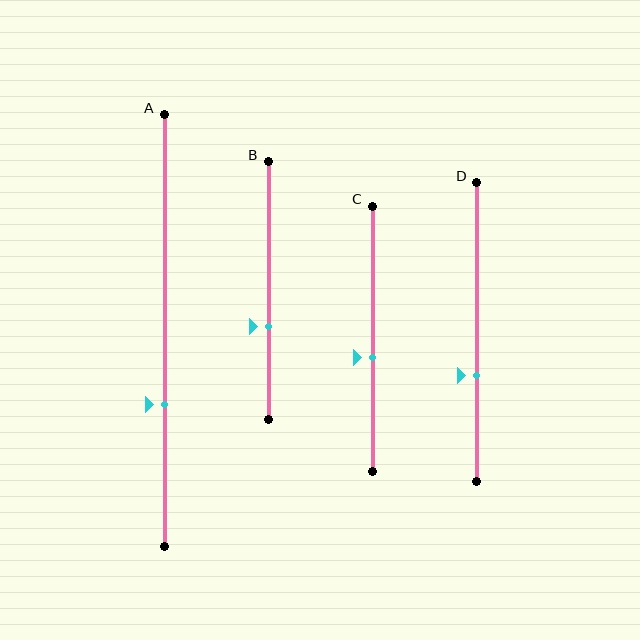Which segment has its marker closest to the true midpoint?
Segment C has its marker closest to the true midpoint.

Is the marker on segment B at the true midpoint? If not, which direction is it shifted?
No, the marker on segment B is shifted downward by about 14% of the segment length.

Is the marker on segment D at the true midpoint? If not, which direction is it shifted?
No, the marker on segment D is shifted downward by about 15% of the segment length.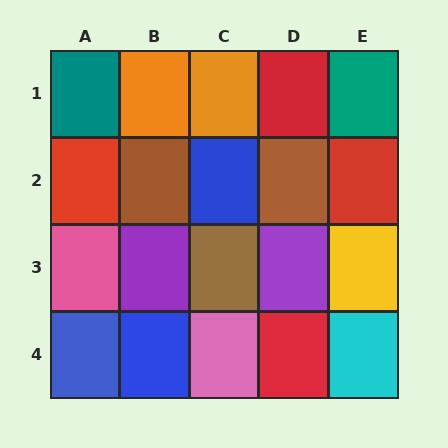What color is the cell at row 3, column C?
Brown.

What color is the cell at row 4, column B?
Blue.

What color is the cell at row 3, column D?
Purple.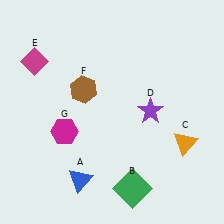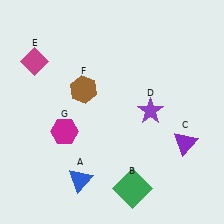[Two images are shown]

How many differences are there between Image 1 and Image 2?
There is 1 difference between the two images.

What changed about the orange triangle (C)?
In Image 1, C is orange. In Image 2, it changed to purple.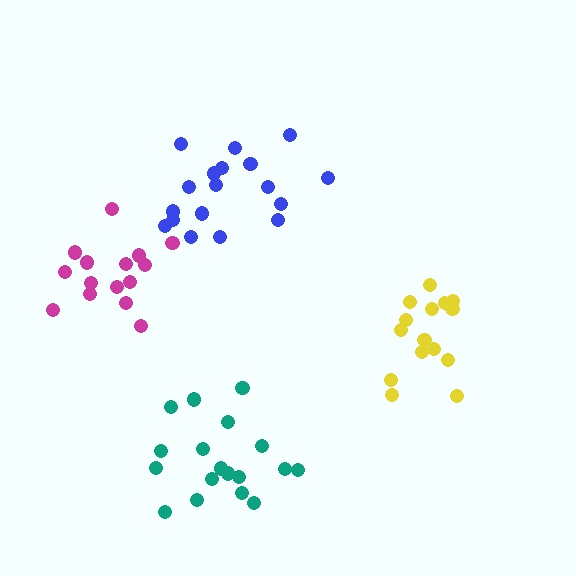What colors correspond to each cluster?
The clusters are colored: magenta, blue, teal, yellow.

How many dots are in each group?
Group 1: 15 dots, Group 2: 18 dots, Group 3: 18 dots, Group 4: 15 dots (66 total).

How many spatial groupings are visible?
There are 4 spatial groupings.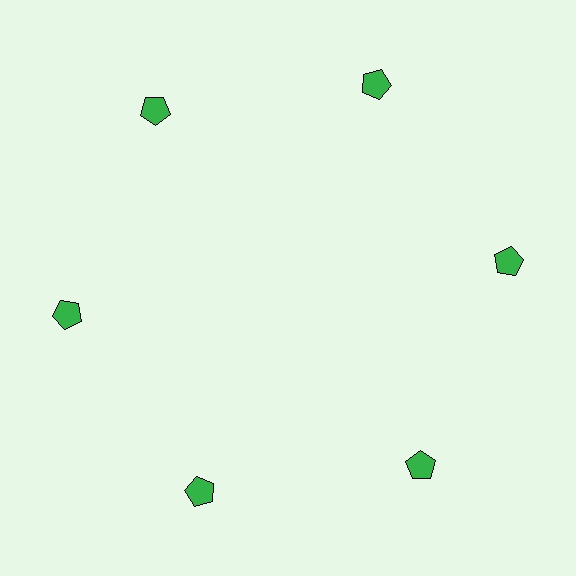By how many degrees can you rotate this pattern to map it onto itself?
The pattern maps onto itself every 60 degrees of rotation.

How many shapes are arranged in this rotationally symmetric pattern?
There are 6 shapes, arranged in 6 groups of 1.